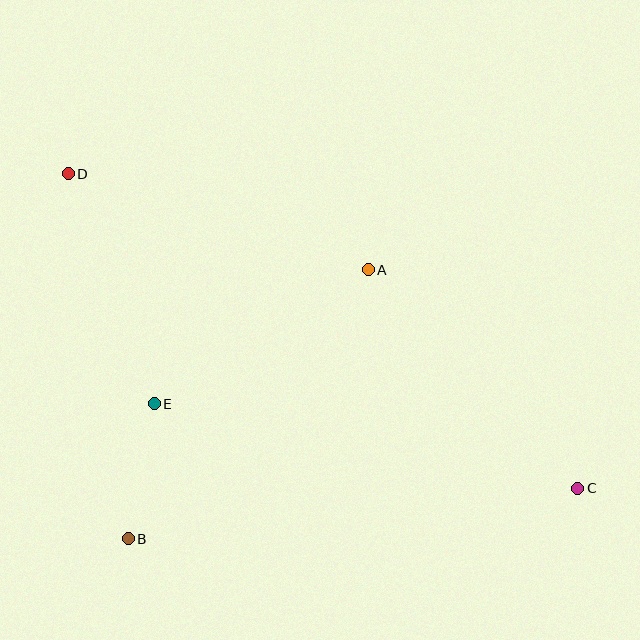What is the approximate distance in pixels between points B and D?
The distance between B and D is approximately 370 pixels.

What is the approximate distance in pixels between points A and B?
The distance between A and B is approximately 360 pixels.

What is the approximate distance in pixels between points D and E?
The distance between D and E is approximately 246 pixels.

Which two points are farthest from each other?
Points C and D are farthest from each other.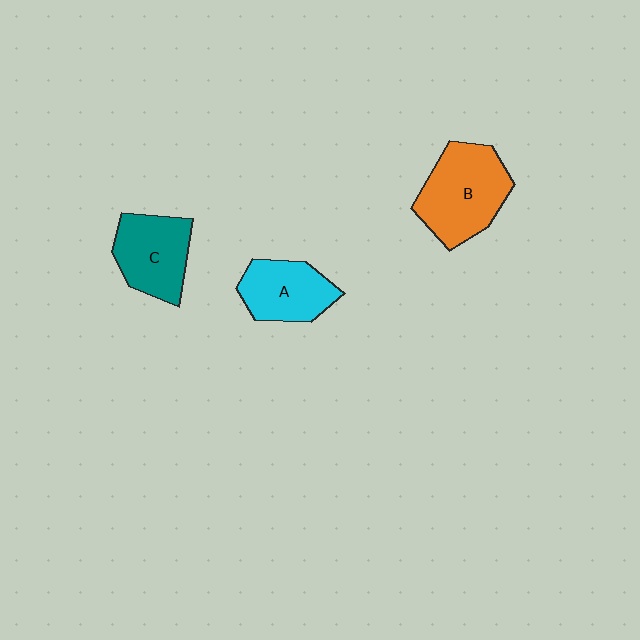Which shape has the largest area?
Shape B (orange).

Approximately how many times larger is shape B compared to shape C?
Approximately 1.3 times.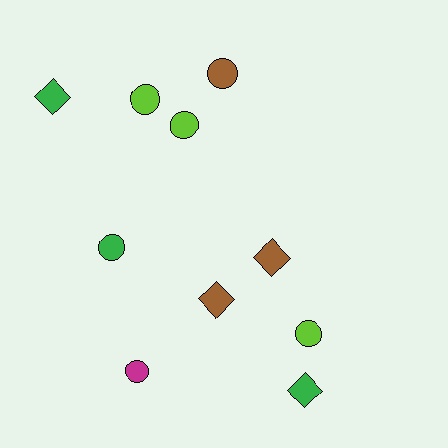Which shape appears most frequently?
Circle, with 6 objects.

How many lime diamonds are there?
There are no lime diamonds.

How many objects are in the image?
There are 10 objects.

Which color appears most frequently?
Green, with 3 objects.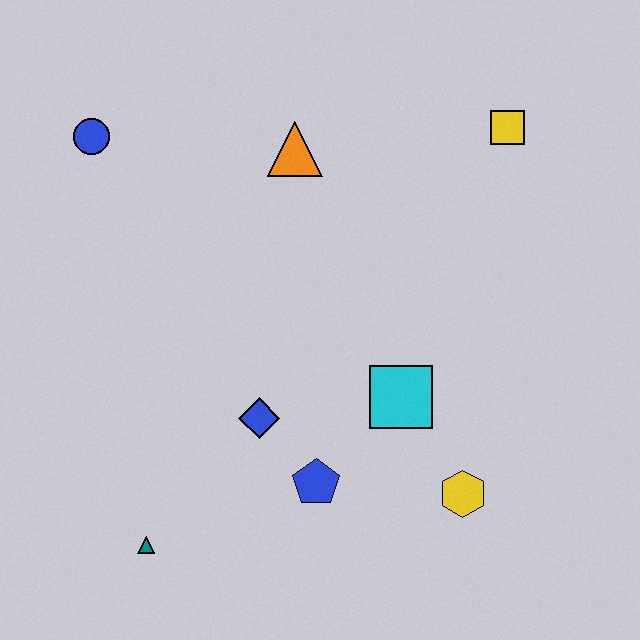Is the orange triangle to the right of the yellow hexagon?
No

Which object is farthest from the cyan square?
The blue circle is farthest from the cyan square.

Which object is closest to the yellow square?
The orange triangle is closest to the yellow square.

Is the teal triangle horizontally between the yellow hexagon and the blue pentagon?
No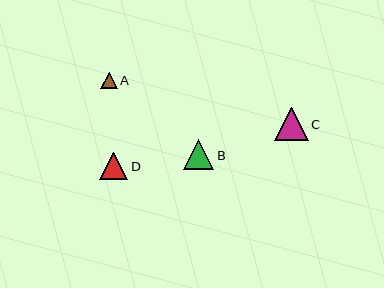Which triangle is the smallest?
Triangle A is the smallest with a size of approximately 17 pixels.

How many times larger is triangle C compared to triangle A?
Triangle C is approximately 2.0 times the size of triangle A.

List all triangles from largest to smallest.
From largest to smallest: C, B, D, A.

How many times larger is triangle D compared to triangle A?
Triangle D is approximately 1.7 times the size of triangle A.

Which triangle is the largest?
Triangle C is the largest with a size of approximately 33 pixels.